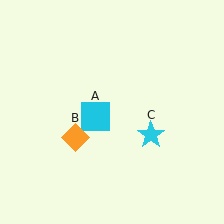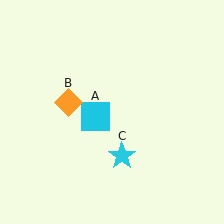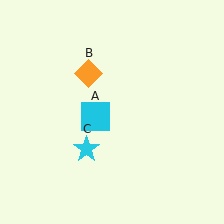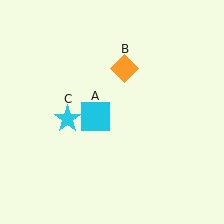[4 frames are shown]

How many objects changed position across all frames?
2 objects changed position: orange diamond (object B), cyan star (object C).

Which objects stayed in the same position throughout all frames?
Cyan square (object A) remained stationary.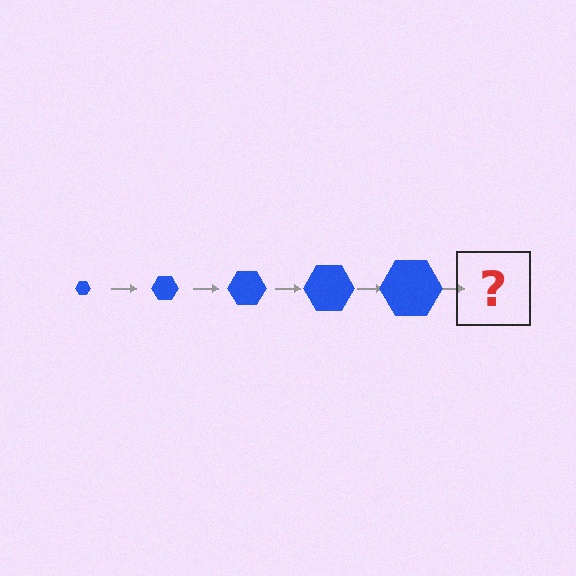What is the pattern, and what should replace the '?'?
The pattern is that the hexagon gets progressively larger each step. The '?' should be a blue hexagon, larger than the previous one.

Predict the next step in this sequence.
The next step is a blue hexagon, larger than the previous one.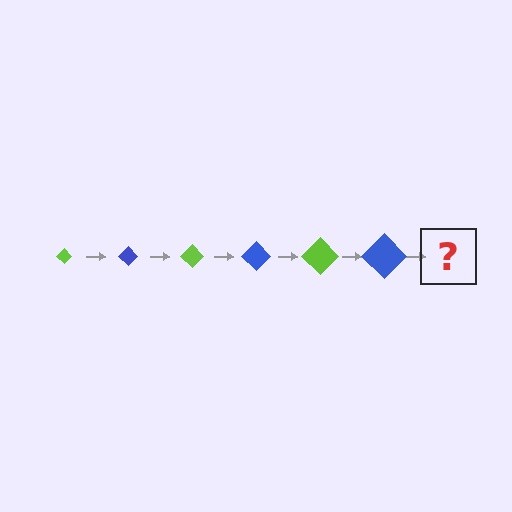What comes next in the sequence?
The next element should be a lime diamond, larger than the previous one.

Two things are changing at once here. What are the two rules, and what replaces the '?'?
The two rules are that the diamond grows larger each step and the color cycles through lime and blue. The '?' should be a lime diamond, larger than the previous one.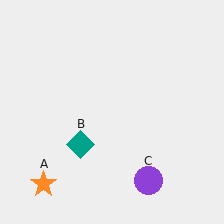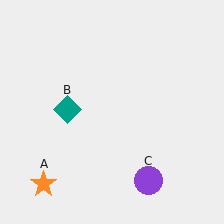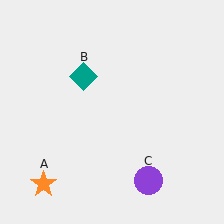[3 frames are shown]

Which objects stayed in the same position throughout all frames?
Orange star (object A) and purple circle (object C) remained stationary.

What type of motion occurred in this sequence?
The teal diamond (object B) rotated clockwise around the center of the scene.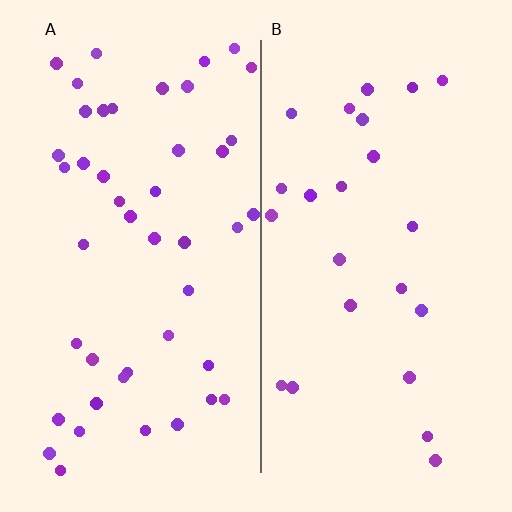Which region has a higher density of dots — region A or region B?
A (the left).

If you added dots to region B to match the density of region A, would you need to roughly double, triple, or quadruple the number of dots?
Approximately double.